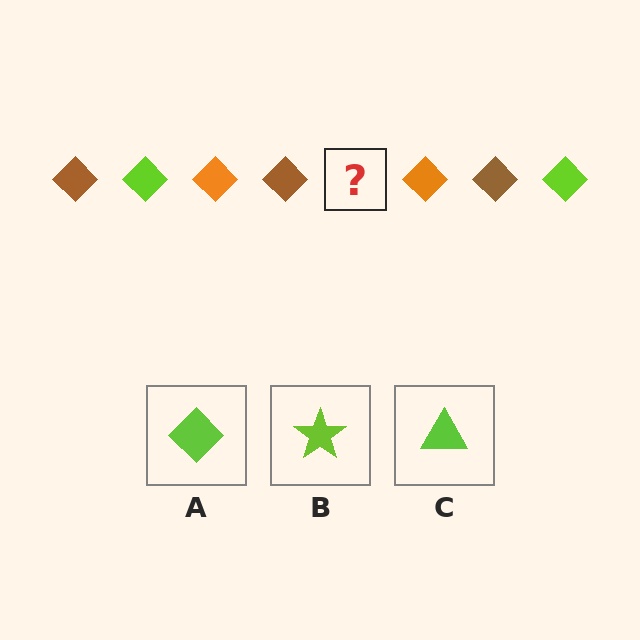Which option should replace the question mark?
Option A.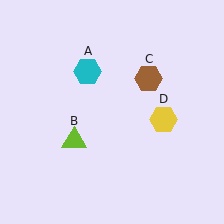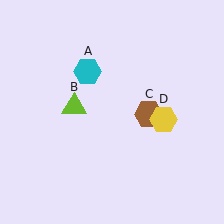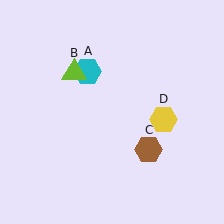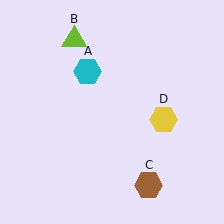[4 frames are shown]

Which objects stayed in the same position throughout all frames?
Cyan hexagon (object A) and yellow hexagon (object D) remained stationary.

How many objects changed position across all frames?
2 objects changed position: lime triangle (object B), brown hexagon (object C).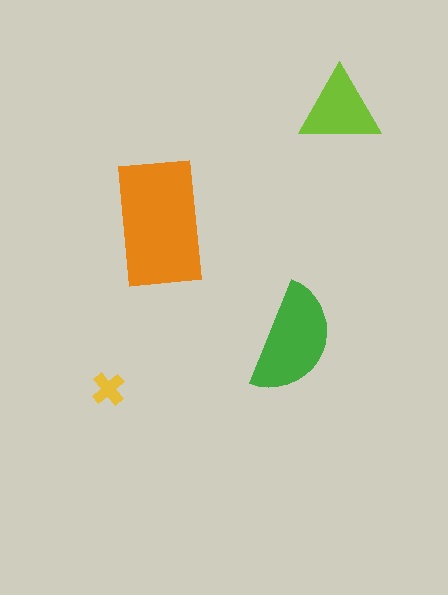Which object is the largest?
The orange rectangle.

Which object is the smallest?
The yellow cross.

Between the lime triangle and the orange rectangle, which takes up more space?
The orange rectangle.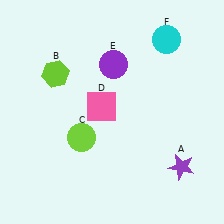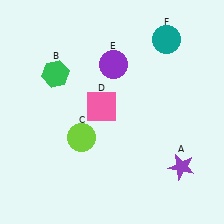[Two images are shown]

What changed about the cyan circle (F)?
In Image 1, F is cyan. In Image 2, it changed to teal.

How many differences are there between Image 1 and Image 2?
There are 2 differences between the two images.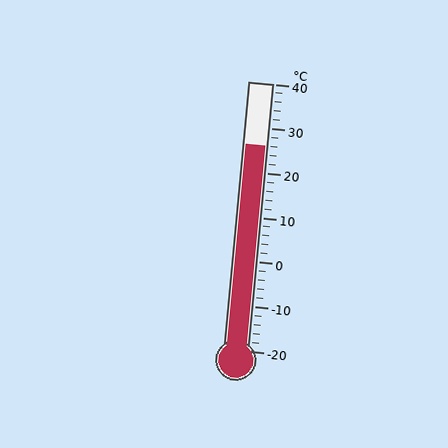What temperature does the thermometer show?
The thermometer shows approximately 26°C.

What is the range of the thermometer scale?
The thermometer scale ranges from -20°C to 40°C.